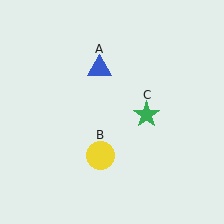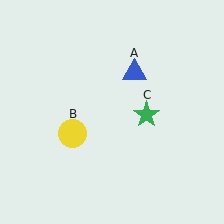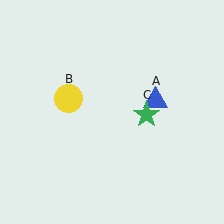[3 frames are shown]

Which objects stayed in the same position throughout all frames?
Green star (object C) remained stationary.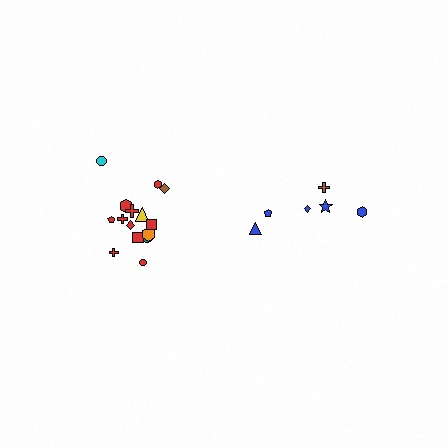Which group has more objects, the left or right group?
The left group.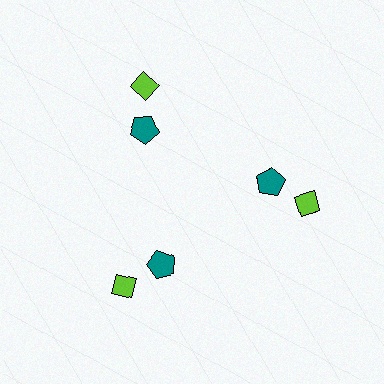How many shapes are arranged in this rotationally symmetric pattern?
There are 6 shapes, arranged in 3 groups of 2.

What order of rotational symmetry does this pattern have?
This pattern has 3-fold rotational symmetry.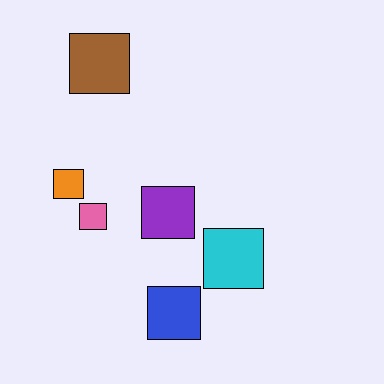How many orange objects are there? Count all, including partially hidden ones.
There is 1 orange object.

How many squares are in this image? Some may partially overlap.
There are 6 squares.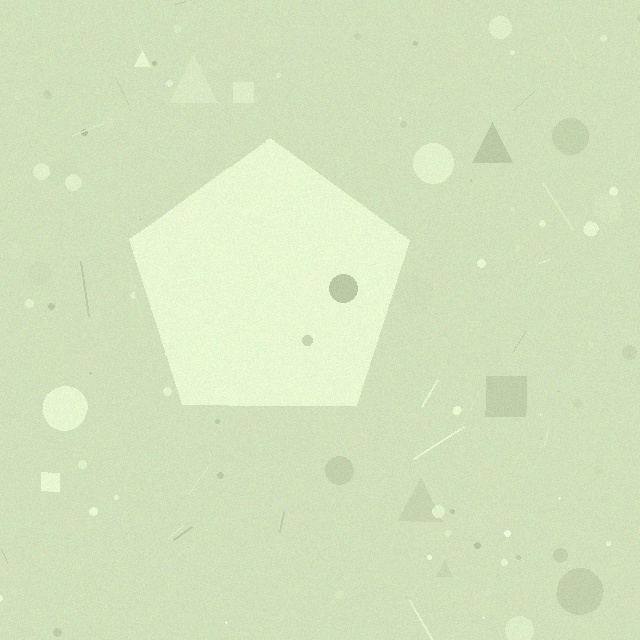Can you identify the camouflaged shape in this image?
The camouflaged shape is a pentagon.